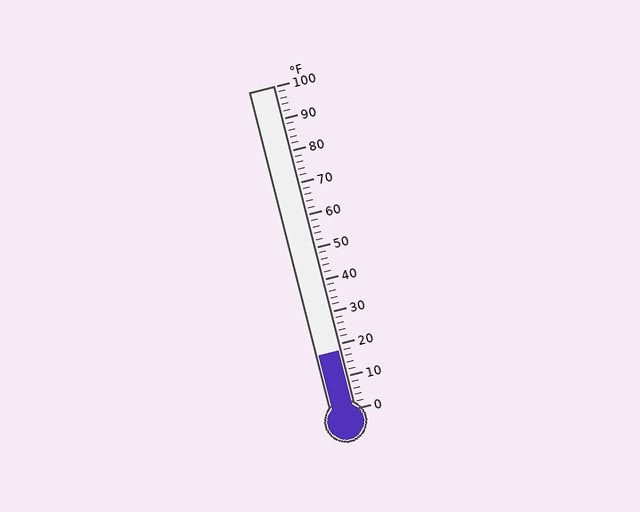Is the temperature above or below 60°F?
The temperature is below 60°F.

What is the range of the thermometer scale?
The thermometer scale ranges from 0°F to 100°F.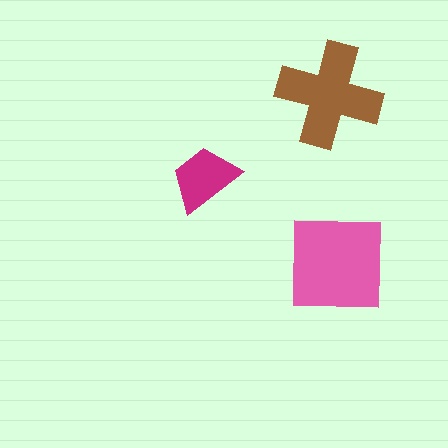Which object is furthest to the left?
The magenta trapezoid is leftmost.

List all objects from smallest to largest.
The magenta trapezoid, the brown cross, the pink square.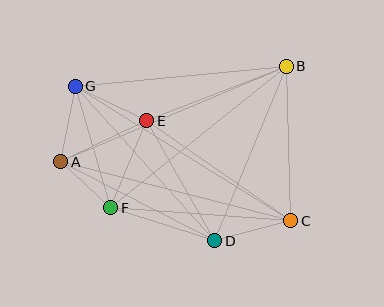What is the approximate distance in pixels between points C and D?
The distance between C and D is approximately 79 pixels.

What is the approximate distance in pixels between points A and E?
The distance between A and E is approximately 95 pixels.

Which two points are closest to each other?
Points A and F are closest to each other.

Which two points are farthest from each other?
Points C and G are farthest from each other.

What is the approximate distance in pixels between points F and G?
The distance between F and G is approximately 126 pixels.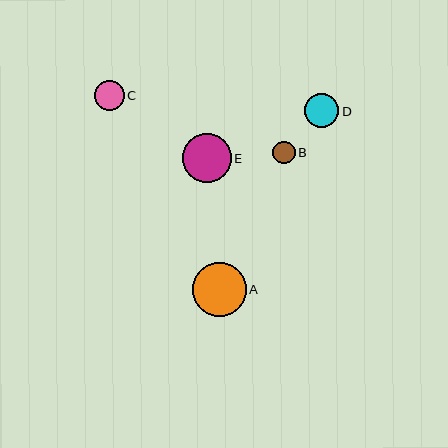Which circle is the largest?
Circle A is the largest with a size of approximately 54 pixels.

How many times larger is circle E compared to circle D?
Circle E is approximately 1.4 times the size of circle D.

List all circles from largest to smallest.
From largest to smallest: A, E, D, C, B.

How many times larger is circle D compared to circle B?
Circle D is approximately 1.5 times the size of circle B.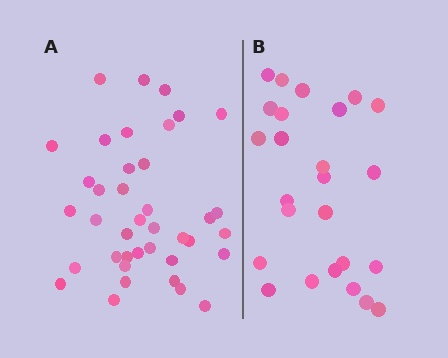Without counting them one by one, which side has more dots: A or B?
Region A (the left region) has more dots.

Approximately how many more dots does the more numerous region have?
Region A has approximately 15 more dots than region B.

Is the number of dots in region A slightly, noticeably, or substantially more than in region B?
Region A has substantially more. The ratio is roughly 1.6 to 1.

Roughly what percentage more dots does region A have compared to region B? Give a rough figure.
About 55% more.